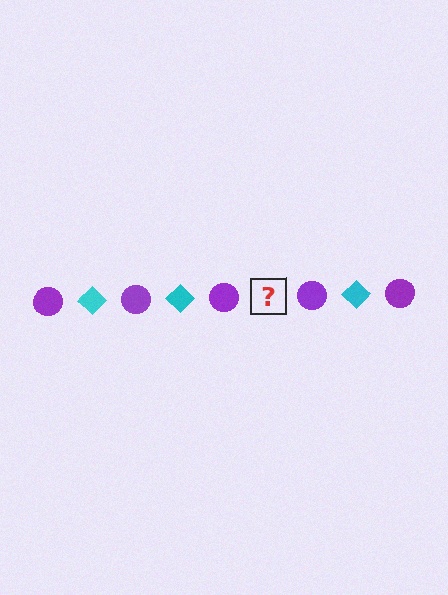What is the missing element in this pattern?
The missing element is a cyan diamond.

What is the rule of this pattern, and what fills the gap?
The rule is that the pattern alternates between purple circle and cyan diamond. The gap should be filled with a cyan diamond.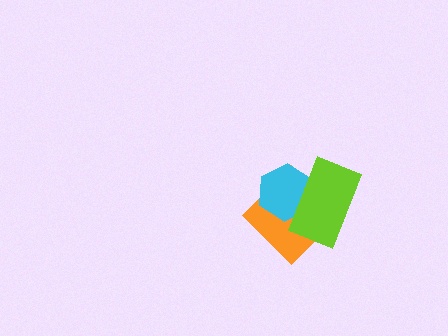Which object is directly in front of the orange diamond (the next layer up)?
The cyan hexagon is directly in front of the orange diamond.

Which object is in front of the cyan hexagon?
The lime rectangle is in front of the cyan hexagon.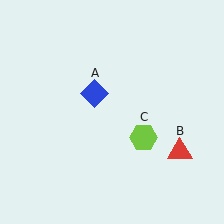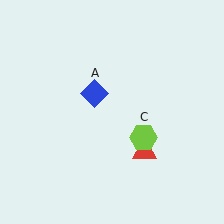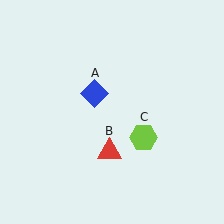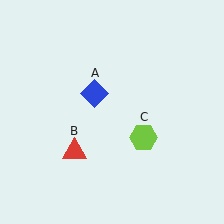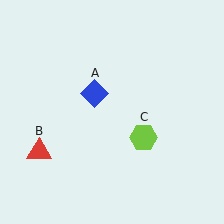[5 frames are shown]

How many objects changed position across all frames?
1 object changed position: red triangle (object B).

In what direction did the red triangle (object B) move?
The red triangle (object B) moved left.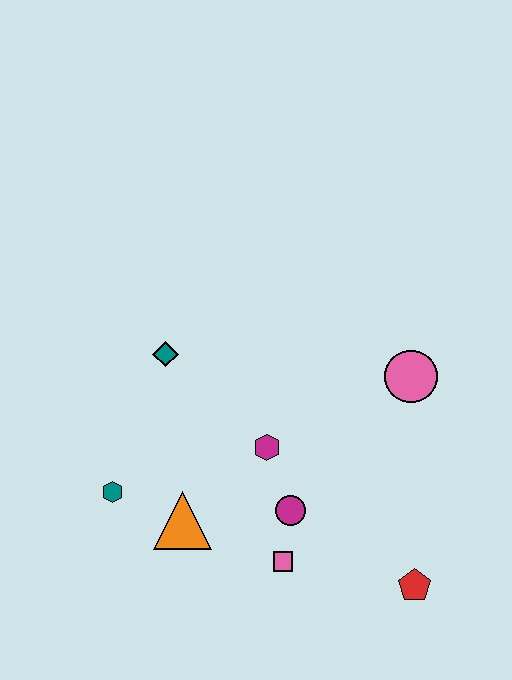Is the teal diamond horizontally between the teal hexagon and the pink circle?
Yes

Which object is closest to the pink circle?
The magenta hexagon is closest to the pink circle.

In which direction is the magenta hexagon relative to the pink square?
The magenta hexagon is above the pink square.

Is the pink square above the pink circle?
No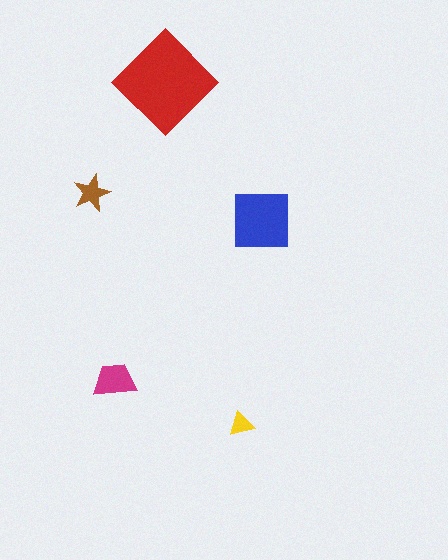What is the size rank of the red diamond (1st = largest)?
1st.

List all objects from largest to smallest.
The red diamond, the blue square, the magenta trapezoid, the brown star, the yellow triangle.